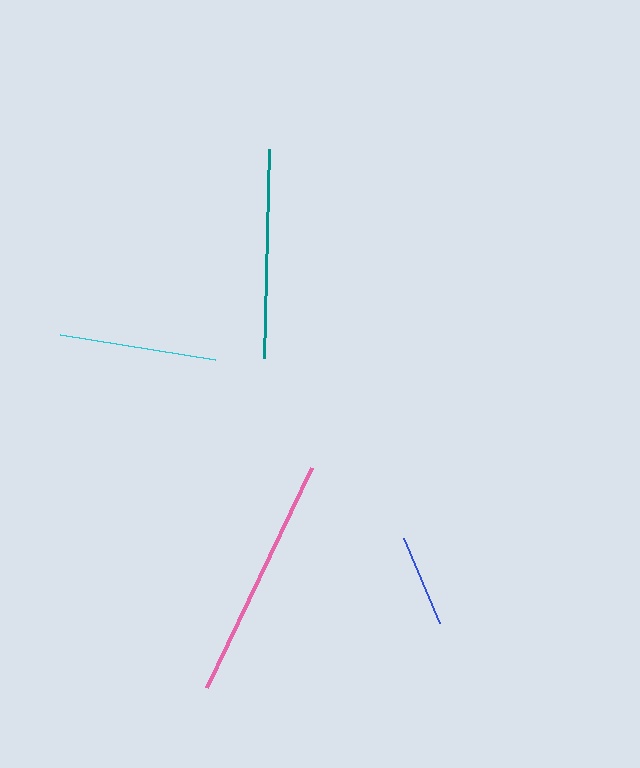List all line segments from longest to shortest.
From longest to shortest: pink, teal, cyan, blue.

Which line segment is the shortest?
The blue line is the shortest at approximately 92 pixels.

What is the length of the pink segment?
The pink segment is approximately 244 pixels long.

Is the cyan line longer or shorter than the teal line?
The teal line is longer than the cyan line.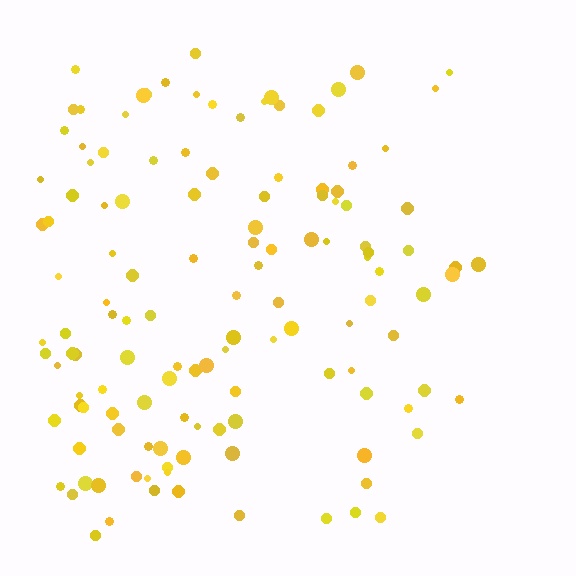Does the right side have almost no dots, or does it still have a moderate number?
Still a moderate number, just noticeably fewer than the left.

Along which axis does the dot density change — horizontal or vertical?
Horizontal.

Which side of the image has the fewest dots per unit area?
The right.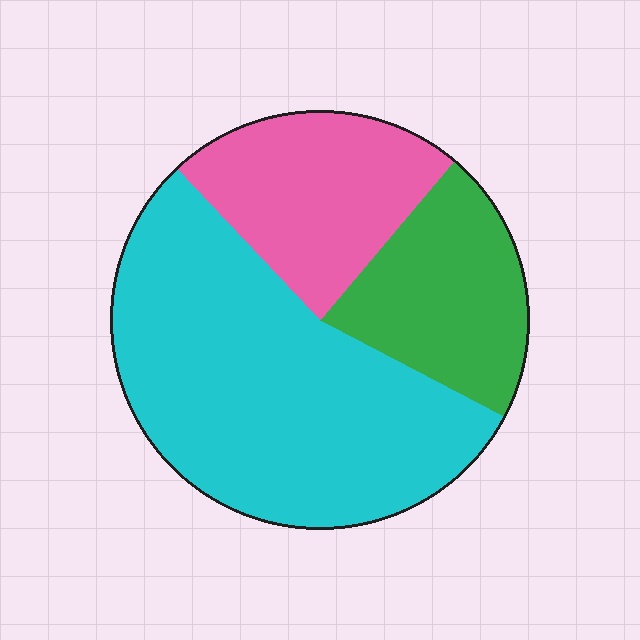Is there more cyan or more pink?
Cyan.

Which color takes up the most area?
Cyan, at roughly 55%.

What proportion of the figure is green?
Green covers 21% of the figure.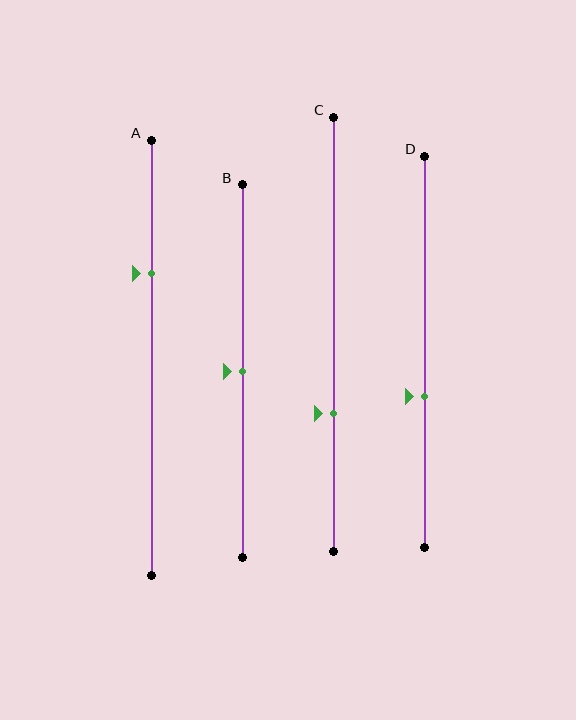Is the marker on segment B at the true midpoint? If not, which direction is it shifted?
Yes, the marker on segment B is at the true midpoint.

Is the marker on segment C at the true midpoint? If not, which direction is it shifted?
No, the marker on segment C is shifted downward by about 18% of the segment length.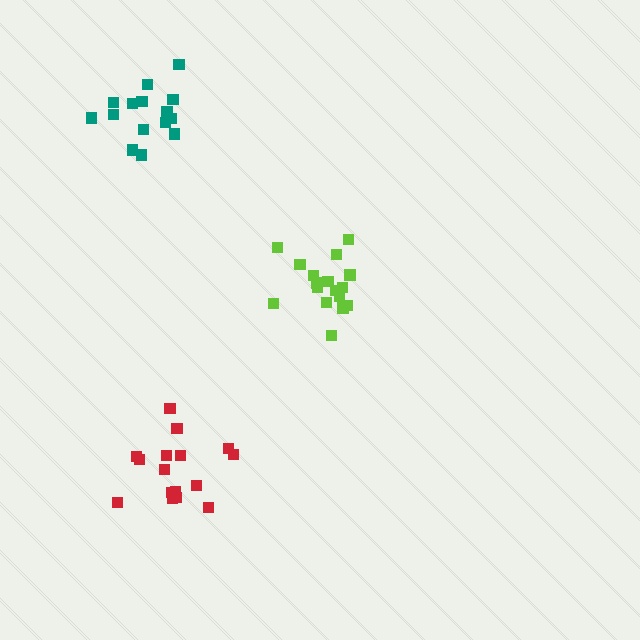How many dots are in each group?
Group 1: 16 dots, Group 2: 17 dots, Group 3: 16 dots (49 total).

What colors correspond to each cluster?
The clusters are colored: teal, lime, red.